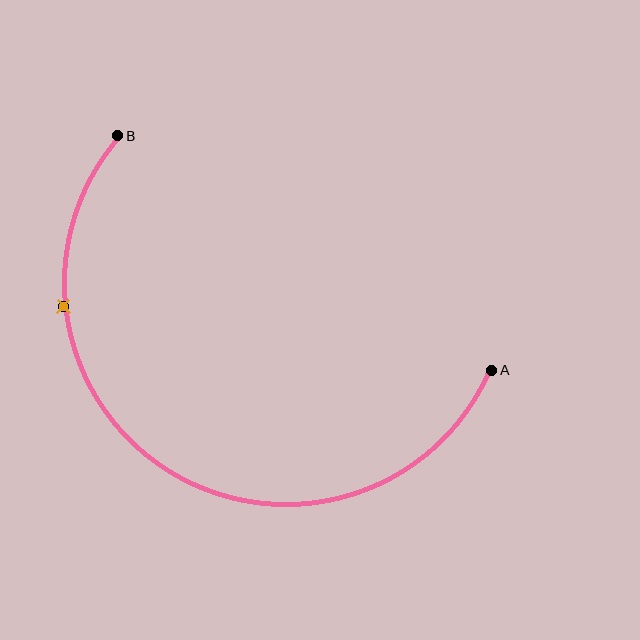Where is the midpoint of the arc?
The arc midpoint is the point on the curve farthest from the straight line joining A and B. It sits below that line.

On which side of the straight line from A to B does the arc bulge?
The arc bulges below the straight line connecting A and B.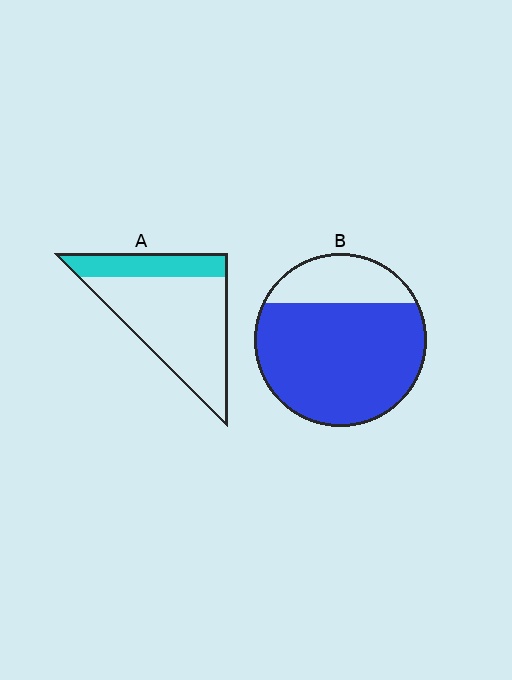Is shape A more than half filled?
No.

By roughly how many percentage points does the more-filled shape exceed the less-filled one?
By roughly 50 percentage points (B over A).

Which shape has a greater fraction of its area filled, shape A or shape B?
Shape B.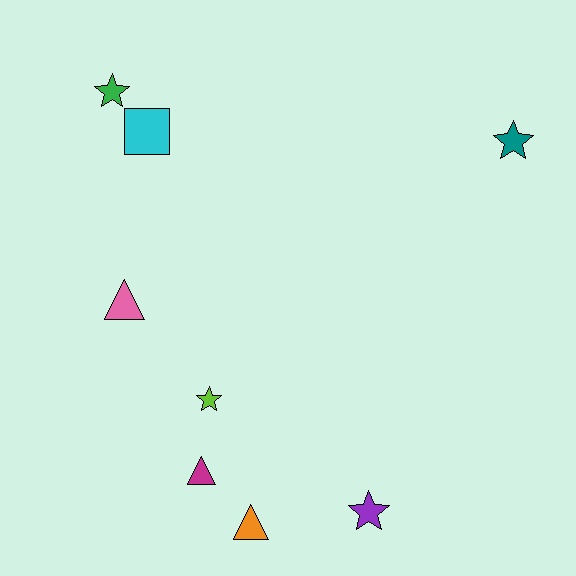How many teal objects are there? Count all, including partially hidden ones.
There is 1 teal object.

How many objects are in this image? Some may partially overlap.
There are 8 objects.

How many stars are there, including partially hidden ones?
There are 4 stars.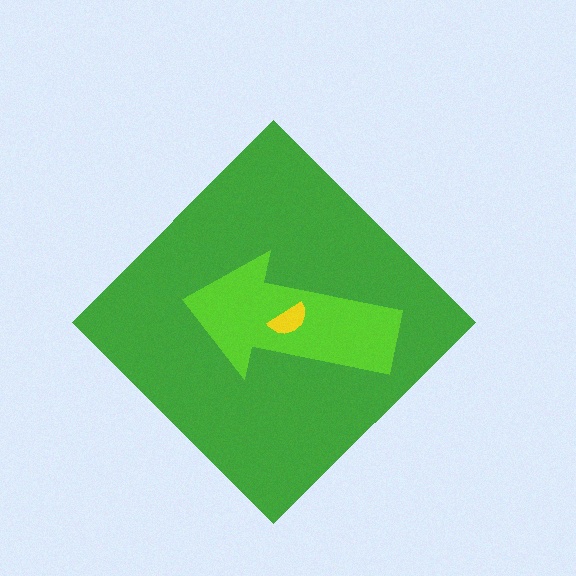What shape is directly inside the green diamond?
The lime arrow.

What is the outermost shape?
The green diamond.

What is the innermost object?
The yellow semicircle.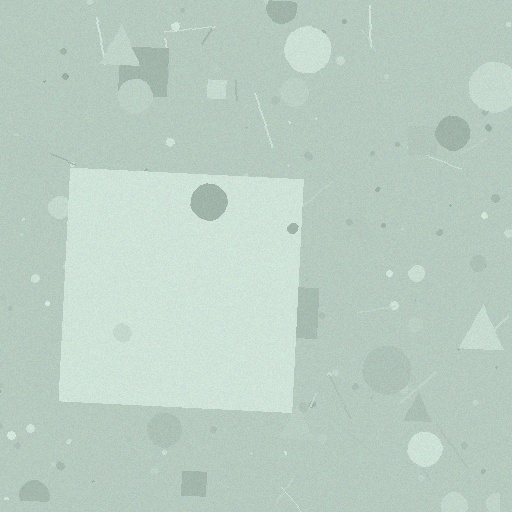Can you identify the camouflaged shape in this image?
The camouflaged shape is a square.